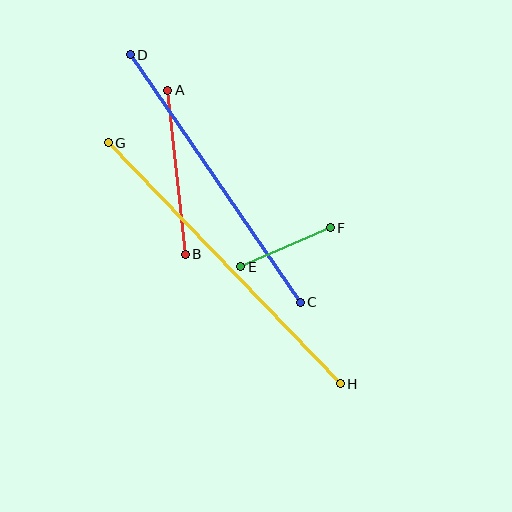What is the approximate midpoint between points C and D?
The midpoint is at approximately (215, 178) pixels.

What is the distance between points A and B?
The distance is approximately 165 pixels.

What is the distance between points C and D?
The distance is approximately 300 pixels.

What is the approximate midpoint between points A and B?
The midpoint is at approximately (176, 172) pixels.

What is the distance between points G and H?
The distance is approximately 334 pixels.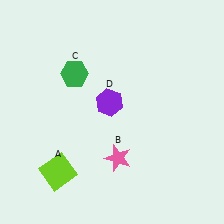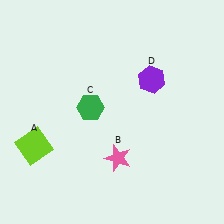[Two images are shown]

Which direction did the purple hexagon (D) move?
The purple hexagon (D) moved right.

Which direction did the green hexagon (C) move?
The green hexagon (C) moved down.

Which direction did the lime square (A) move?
The lime square (A) moved up.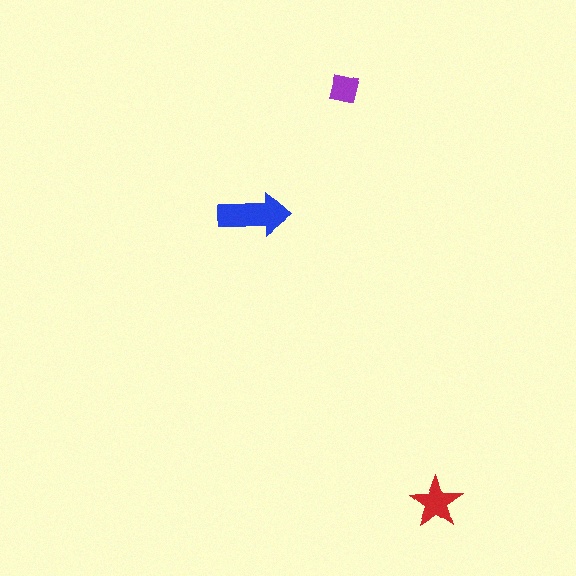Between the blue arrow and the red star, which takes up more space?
The blue arrow.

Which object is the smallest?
The purple square.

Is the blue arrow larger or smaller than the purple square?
Larger.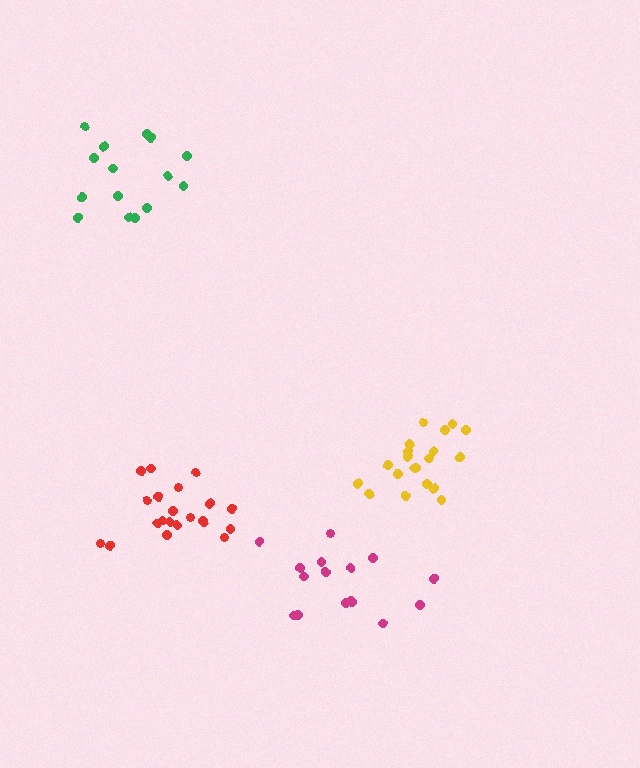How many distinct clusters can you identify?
There are 4 distinct clusters.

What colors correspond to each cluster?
The clusters are colored: red, green, magenta, yellow.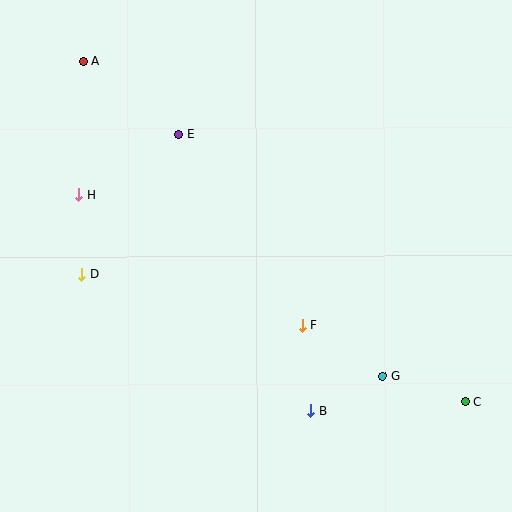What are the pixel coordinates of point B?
Point B is at (310, 411).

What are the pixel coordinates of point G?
Point G is at (383, 376).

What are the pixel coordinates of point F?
Point F is at (302, 325).